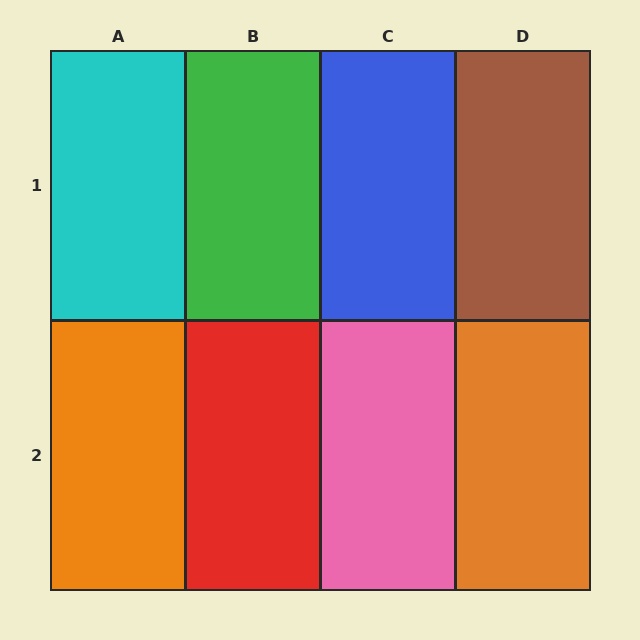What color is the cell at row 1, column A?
Cyan.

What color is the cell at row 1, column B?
Green.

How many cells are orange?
2 cells are orange.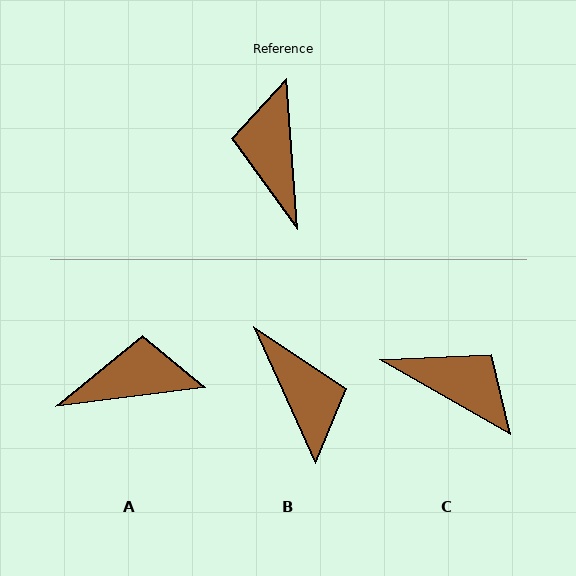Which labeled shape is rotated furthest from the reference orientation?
B, about 160 degrees away.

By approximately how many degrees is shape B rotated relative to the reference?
Approximately 160 degrees clockwise.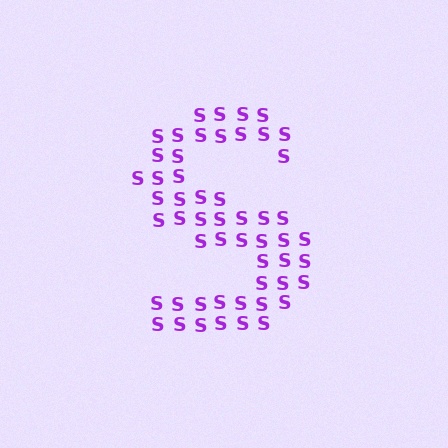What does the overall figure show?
The overall figure shows the letter S.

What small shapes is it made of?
It is made of small letter S's.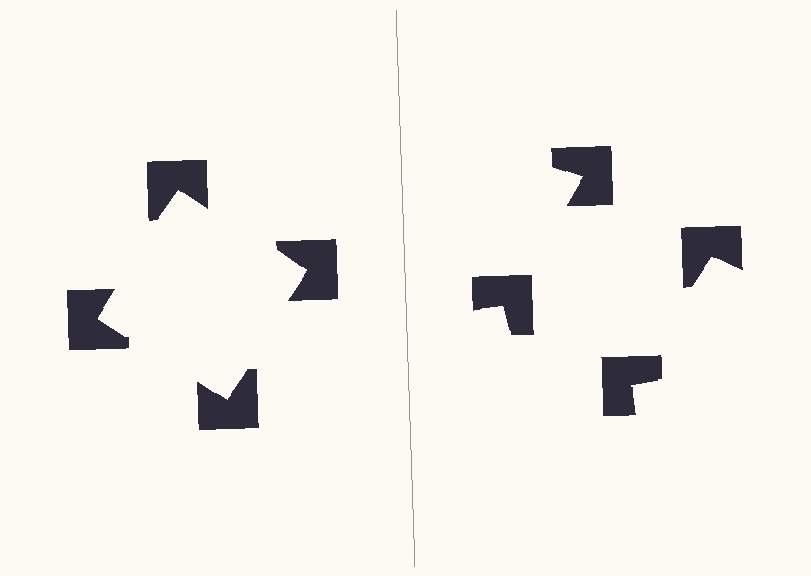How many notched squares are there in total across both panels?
8 — 4 on each side.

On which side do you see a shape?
An illusory square appears on the left side. On the right side the wedge cuts are rotated, so no coherent shape forms.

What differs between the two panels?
The notched squares are positioned identically on both sides; only the wedge orientations differ. On the left they align to a square; on the right they are misaligned.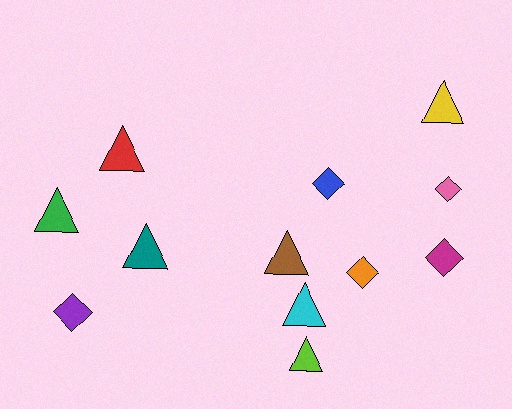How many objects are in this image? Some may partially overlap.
There are 12 objects.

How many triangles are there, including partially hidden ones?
There are 7 triangles.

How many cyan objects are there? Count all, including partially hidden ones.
There is 1 cyan object.